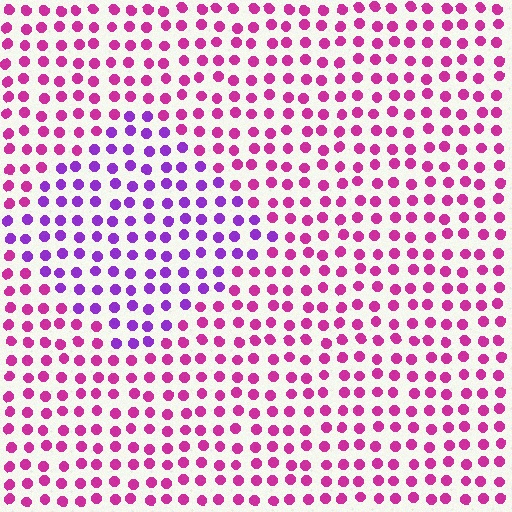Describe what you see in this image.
The image is filled with small magenta elements in a uniform arrangement. A diamond-shaped region is visible where the elements are tinted to a slightly different hue, forming a subtle color boundary.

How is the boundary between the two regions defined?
The boundary is defined purely by a slight shift in hue (about 40 degrees). Spacing, size, and orientation are identical on both sides.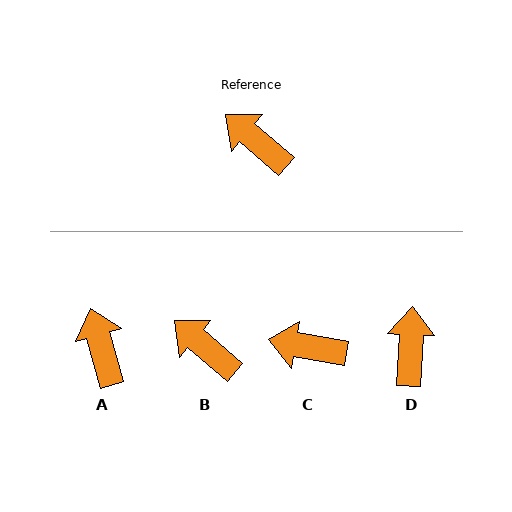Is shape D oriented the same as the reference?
No, it is off by about 52 degrees.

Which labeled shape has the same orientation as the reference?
B.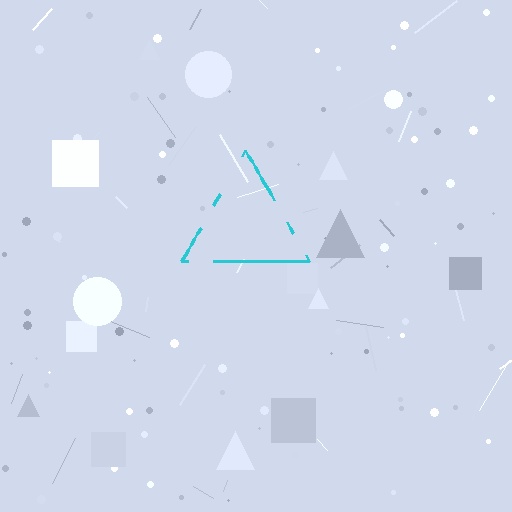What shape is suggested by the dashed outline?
The dashed outline suggests a triangle.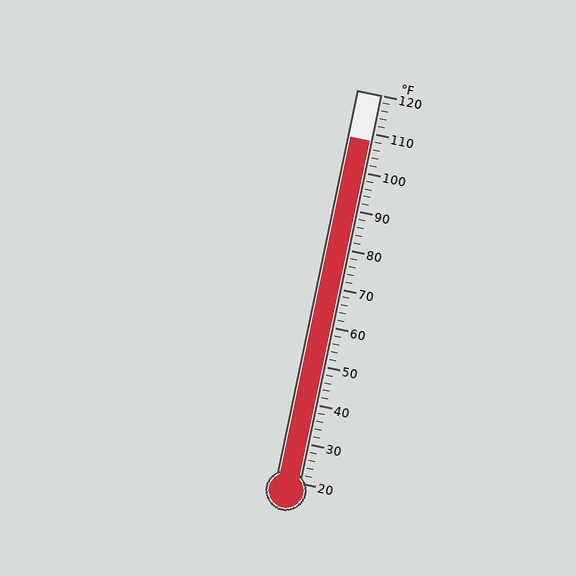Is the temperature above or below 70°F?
The temperature is above 70°F.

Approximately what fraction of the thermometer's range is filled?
The thermometer is filled to approximately 90% of its range.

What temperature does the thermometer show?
The thermometer shows approximately 108°F.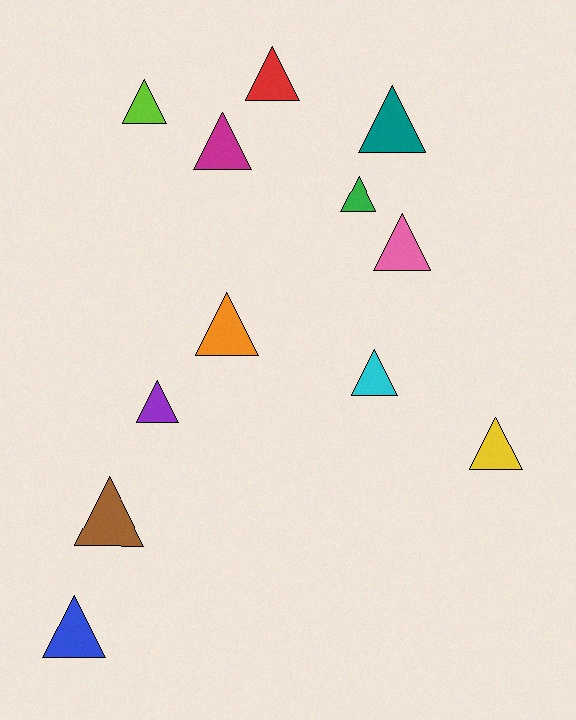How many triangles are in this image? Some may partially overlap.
There are 12 triangles.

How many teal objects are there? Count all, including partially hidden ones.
There is 1 teal object.